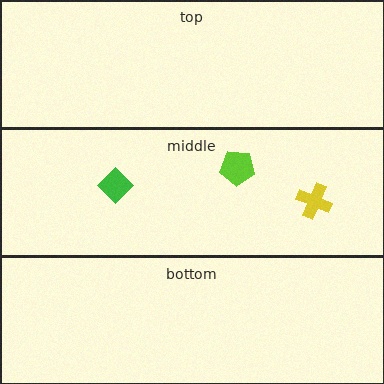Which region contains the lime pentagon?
The middle region.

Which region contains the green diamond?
The middle region.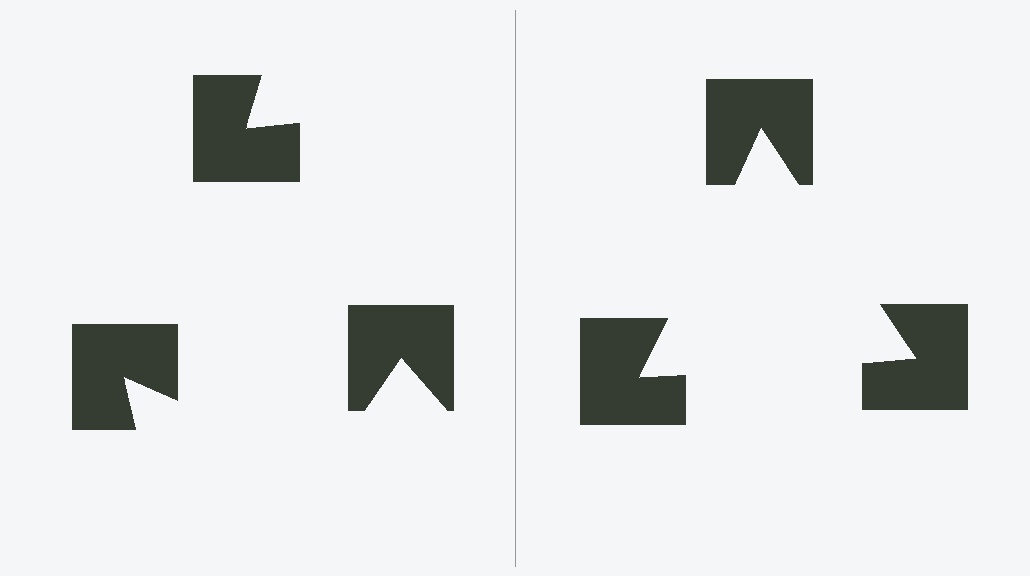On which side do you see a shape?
An illusory triangle appears on the right side. On the left side the wedge cuts are rotated, so no coherent shape forms.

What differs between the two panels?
The notched squares are positioned identically on both sides; only the wedge orientations differ. On the right they align to a triangle; on the left they are misaligned.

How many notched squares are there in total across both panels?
6 — 3 on each side.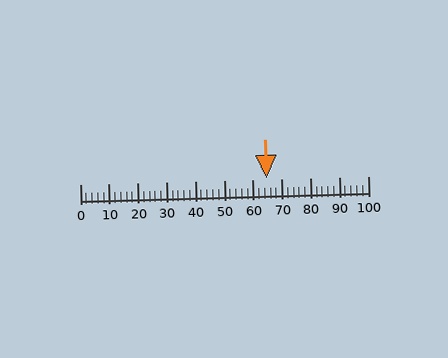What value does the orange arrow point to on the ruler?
The orange arrow points to approximately 65.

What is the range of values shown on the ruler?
The ruler shows values from 0 to 100.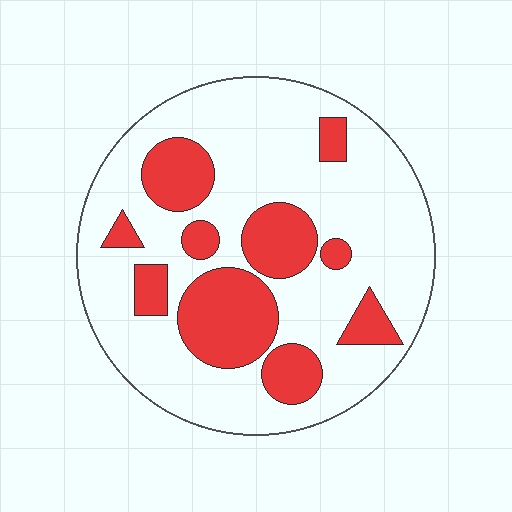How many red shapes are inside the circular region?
10.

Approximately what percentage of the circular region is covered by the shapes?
Approximately 30%.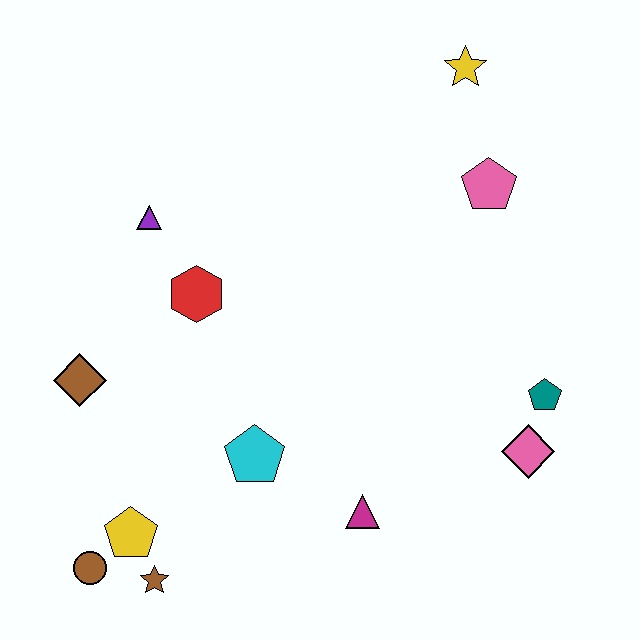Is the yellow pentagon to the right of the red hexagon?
No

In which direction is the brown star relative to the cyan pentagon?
The brown star is below the cyan pentagon.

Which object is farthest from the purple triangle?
The pink diamond is farthest from the purple triangle.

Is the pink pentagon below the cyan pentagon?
No